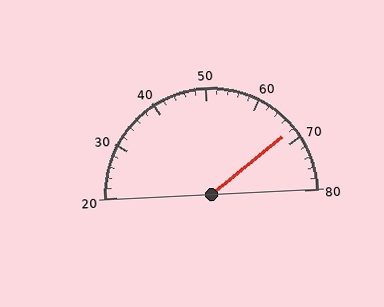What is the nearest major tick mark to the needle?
The nearest major tick mark is 70.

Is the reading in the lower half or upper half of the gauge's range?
The reading is in the upper half of the range (20 to 80).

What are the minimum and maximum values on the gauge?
The gauge ranges from 20 to 80.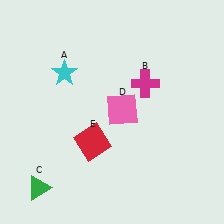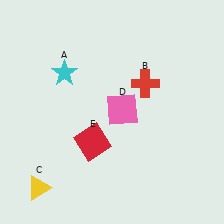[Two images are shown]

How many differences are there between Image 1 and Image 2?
There are 2 differences between the two images.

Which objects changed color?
B changed from magenta to red. C changed from green to yellow.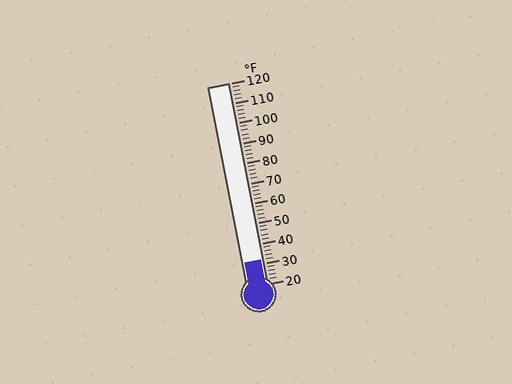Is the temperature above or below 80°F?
The temperature is below 80°F.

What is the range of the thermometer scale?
The thermometer scale ranges from 20°F to 120°F.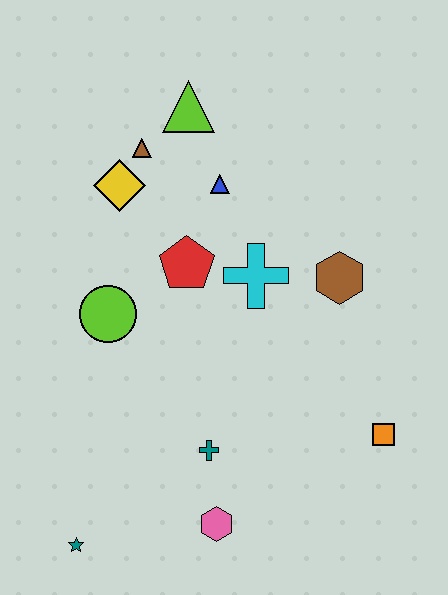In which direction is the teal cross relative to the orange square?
The teal cross is to the left of the orange square.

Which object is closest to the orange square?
The brown hexagon is closest to the orange square.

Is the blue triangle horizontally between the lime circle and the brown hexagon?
Yes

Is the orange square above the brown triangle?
No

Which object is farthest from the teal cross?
The lime triangle is farthest from the teal cross.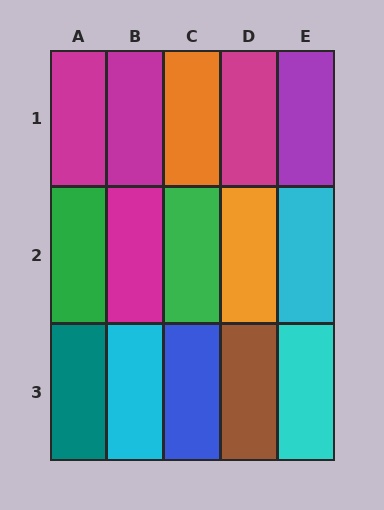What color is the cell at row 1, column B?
Magenta.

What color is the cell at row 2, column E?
Cyan.